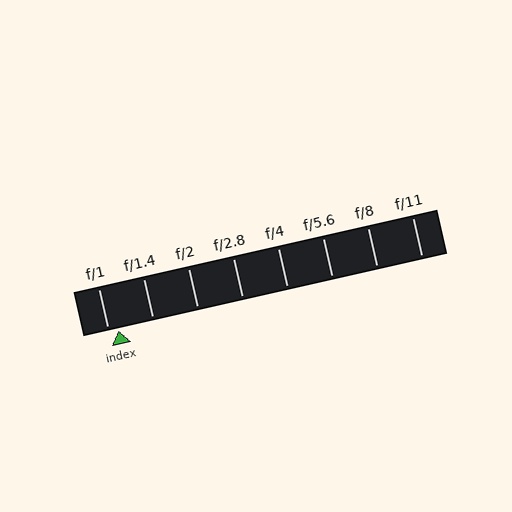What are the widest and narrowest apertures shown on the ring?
The widest aperture shown is f/1 and the narrowest is f/11.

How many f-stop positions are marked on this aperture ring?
There are 8 f-stop positions marked.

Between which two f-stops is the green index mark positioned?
The index mark is between f/1 and f/1.4.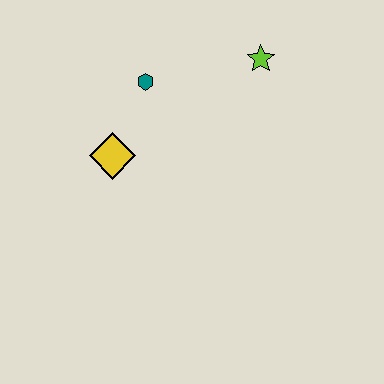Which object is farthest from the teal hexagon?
The lime star is farthest from the teal hexagon.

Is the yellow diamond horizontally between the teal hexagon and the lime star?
No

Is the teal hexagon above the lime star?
No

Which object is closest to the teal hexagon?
The yellow diamond is closest to the teal hexagon.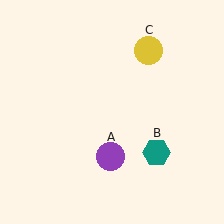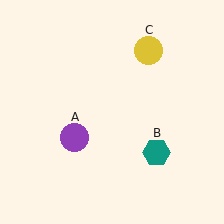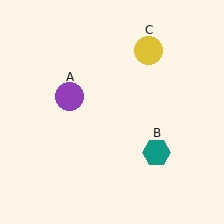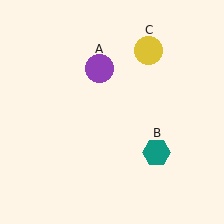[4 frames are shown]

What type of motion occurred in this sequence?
The purple circle (object A) rotated clockwise around the center of the scene.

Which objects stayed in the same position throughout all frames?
Teal hexagon (object B) and yellow circle (object C) remained stationary.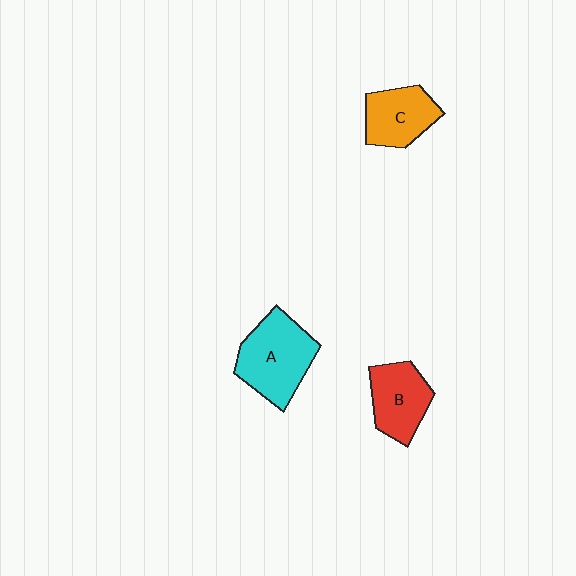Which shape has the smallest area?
Shape C (orange).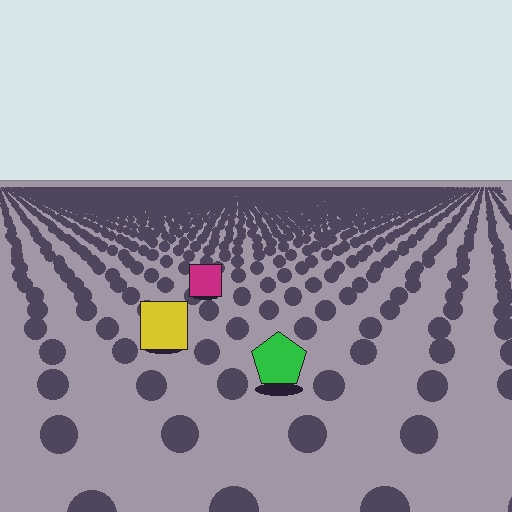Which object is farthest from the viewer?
The magenta square is farthest from the viewer. It appears smaller and the ground texture around it is denser.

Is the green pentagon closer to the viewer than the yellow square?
Yes. The green pentagon is closer — you can tell from the texture gradient: the ground texture is coarser near it.